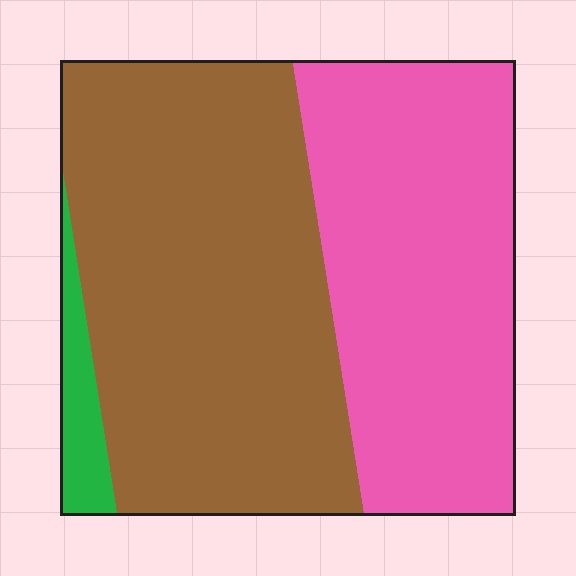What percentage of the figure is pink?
Pink takes up between a quarter and a half of the figure.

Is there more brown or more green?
Brown.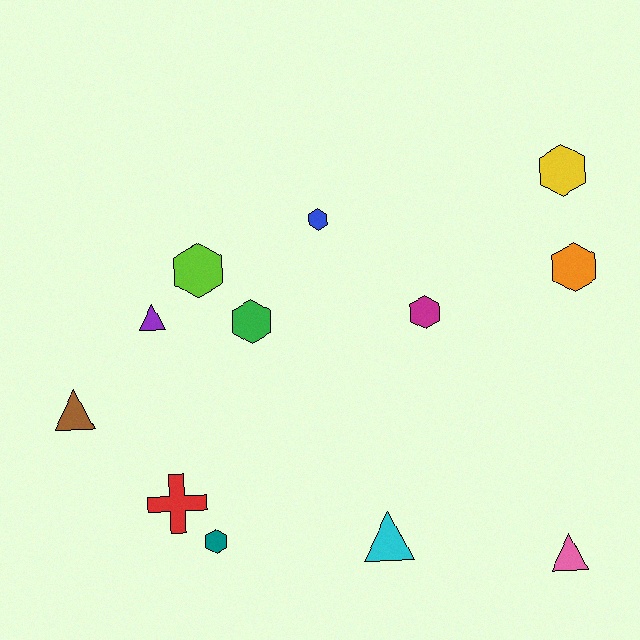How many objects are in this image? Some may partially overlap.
There are 12 objects.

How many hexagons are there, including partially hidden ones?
There are 7 hexagons.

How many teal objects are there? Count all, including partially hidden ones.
There is 1 teal object.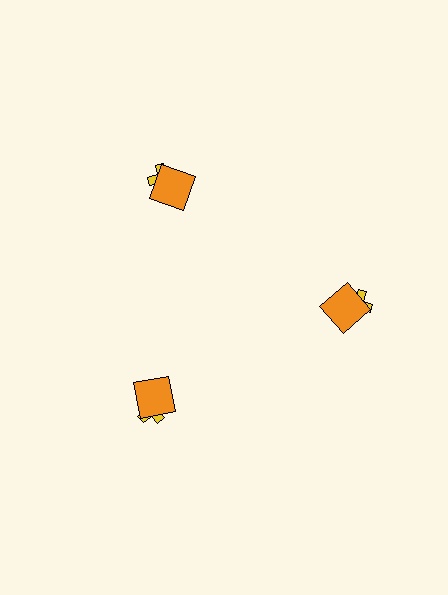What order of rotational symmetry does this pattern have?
This pattern has 3-fold rotational symmetry.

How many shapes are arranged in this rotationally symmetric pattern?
There are 6 shapes, arranged in 3 groups of 2.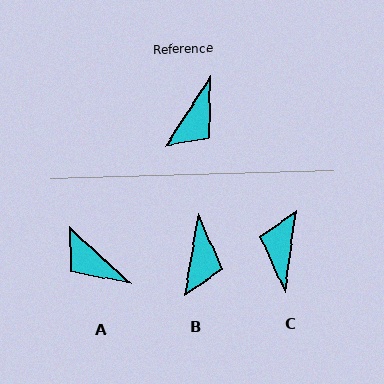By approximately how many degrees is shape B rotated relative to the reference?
Approximately 23 degrees counter-clockwise.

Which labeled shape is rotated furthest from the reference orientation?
C, about 155 degrees away.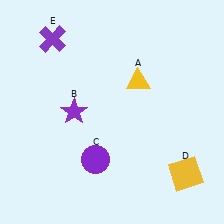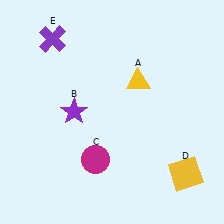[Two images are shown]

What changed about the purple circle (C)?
In Image 1, C is purple. In Image 2, it changed to magenta.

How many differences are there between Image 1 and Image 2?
There is 1 difference between the two images.